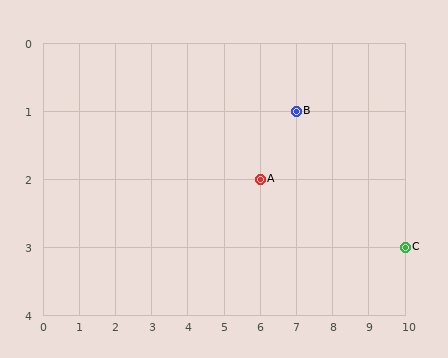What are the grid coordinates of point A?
Point A is at grid coordinates (6, 2).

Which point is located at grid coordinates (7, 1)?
Point B is at (7, 1).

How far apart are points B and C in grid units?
Points B and C are 3 columns and 2 rows apart (about 3.6 grid units diagonally).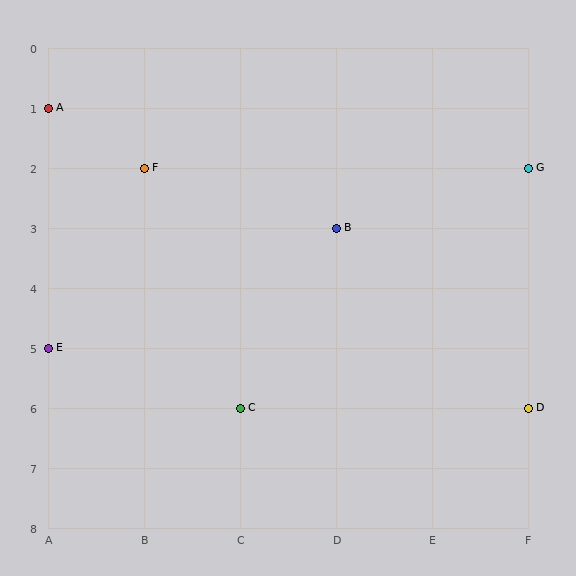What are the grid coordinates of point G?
Point G is at grid coordinates (F, 2).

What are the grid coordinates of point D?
Point D is at grid coordinates (F, 6).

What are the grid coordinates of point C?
Point C is at grid coordinates (C, 6).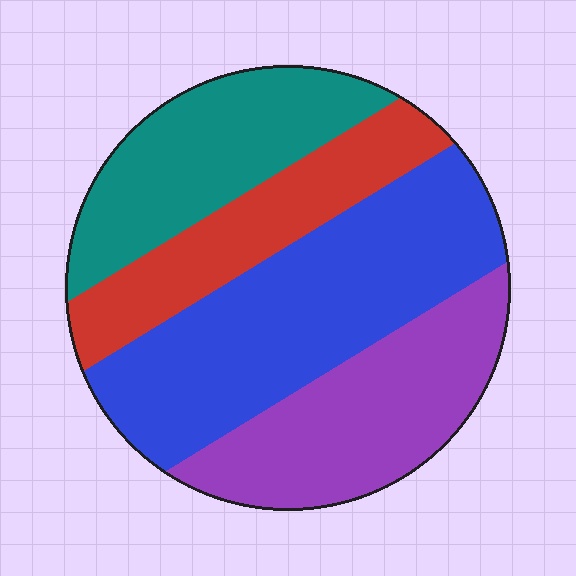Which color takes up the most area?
Blue, at roughly 35%.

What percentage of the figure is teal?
Teal covers around 20% of the figure.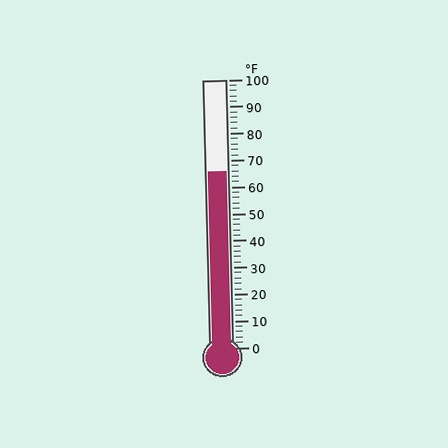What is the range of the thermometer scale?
The thermometer scale ranges from 0°F to 100°F.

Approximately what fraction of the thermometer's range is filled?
The thermometer is filled to approximately 65% of its range.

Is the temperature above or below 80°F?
The temperature is below 80°F.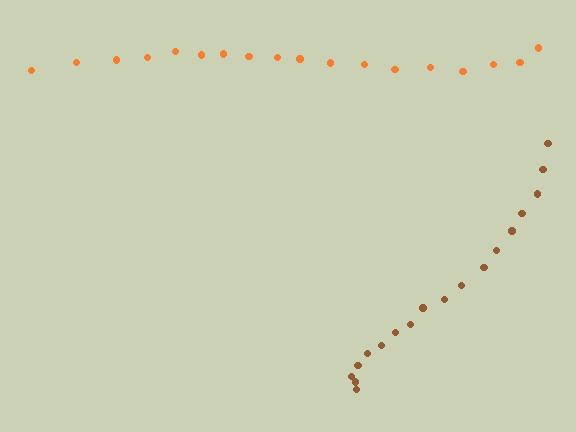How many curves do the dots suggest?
There are 2 distinct paths.